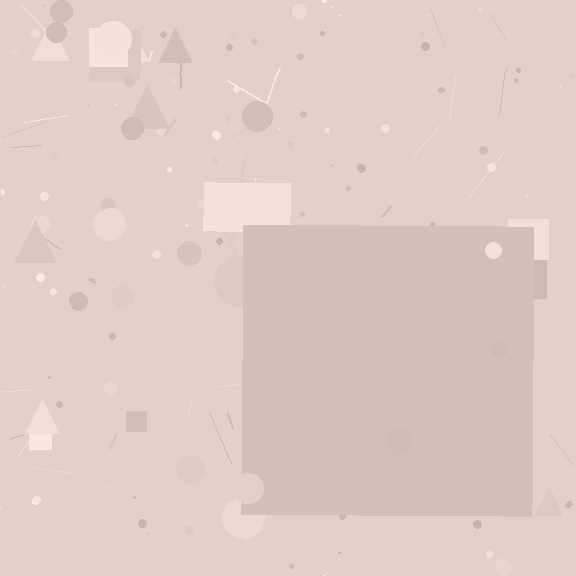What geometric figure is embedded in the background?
A square is embedded in the background.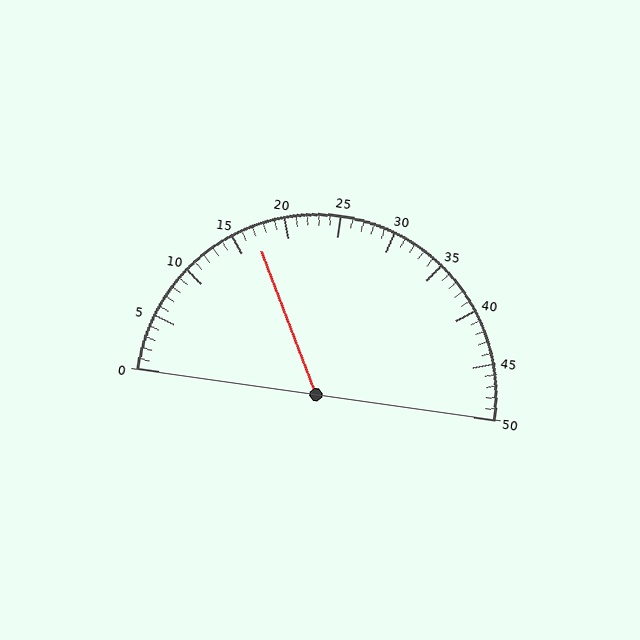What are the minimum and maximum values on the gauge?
The gauge ranges from 0 to 50.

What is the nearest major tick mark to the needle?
The nearest major tick mark is 15.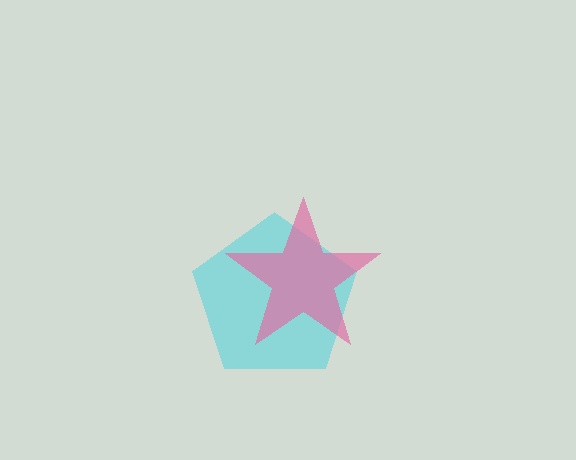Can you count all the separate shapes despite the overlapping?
Yes, there are 2 separate shapes.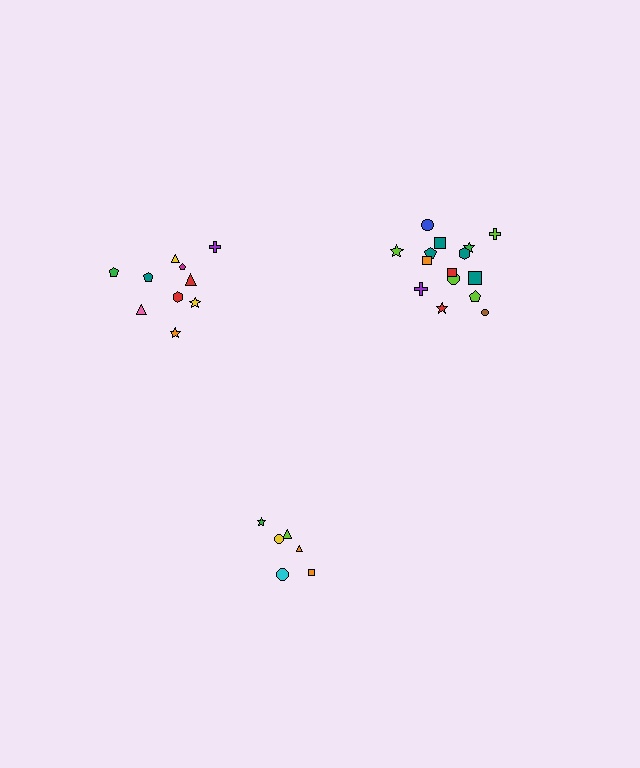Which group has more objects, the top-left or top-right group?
The top-right group.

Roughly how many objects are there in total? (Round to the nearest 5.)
Roughly 30 objects in total.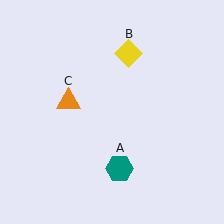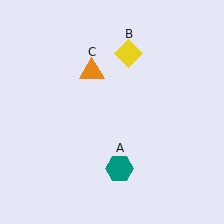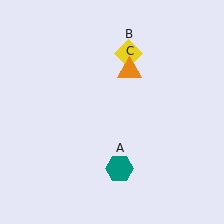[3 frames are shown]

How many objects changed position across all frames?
1 object changed position: orange triangle (object C).